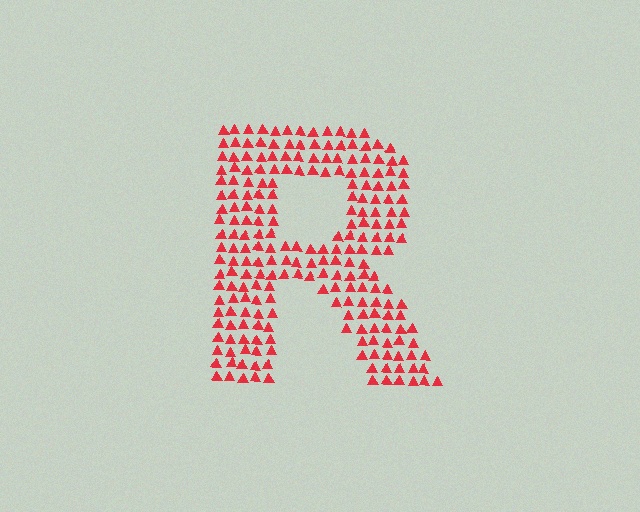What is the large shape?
The large shape is the letter R.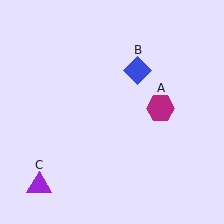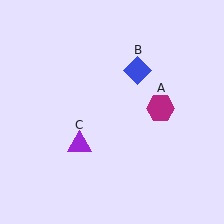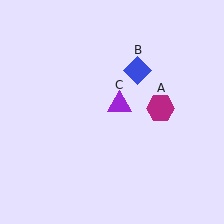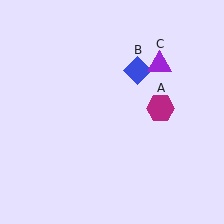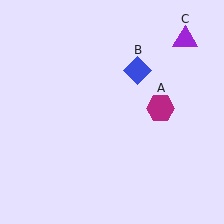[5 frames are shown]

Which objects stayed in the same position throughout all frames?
Magenta hexagon (object A) and blue diamond (object B) remained stationary.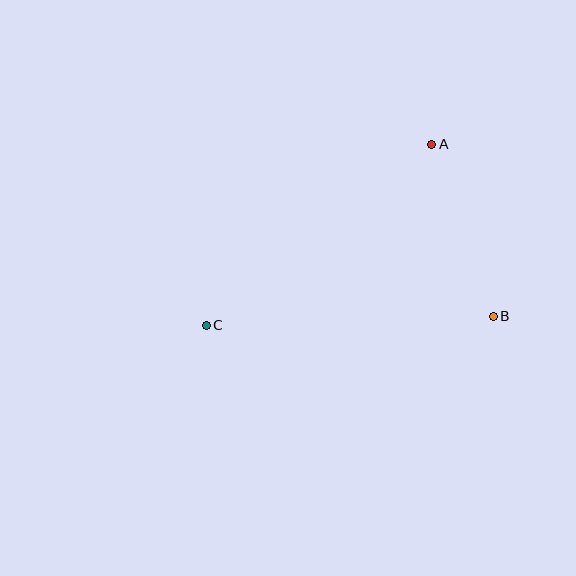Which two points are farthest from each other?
Points A and C are farthest from each other.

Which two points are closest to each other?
Points A and B are closest to each other.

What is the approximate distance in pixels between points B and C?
The distance between B and C is approximately 287 pixels.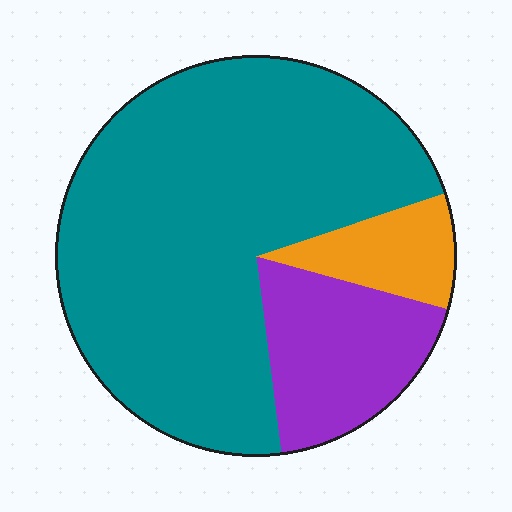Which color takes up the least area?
Orange, at roughly 10%.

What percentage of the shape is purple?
Purple covers 19% of the shape.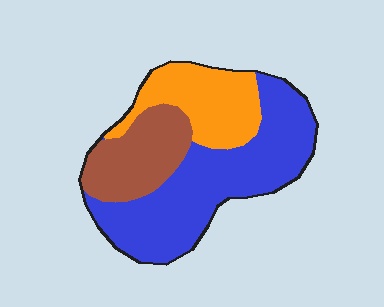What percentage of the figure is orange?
Orange covers 25% of the figure.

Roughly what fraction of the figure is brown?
Brown covers about 25% of the figure.